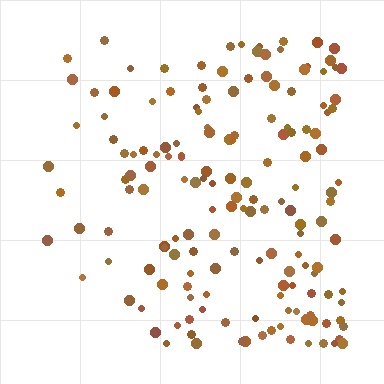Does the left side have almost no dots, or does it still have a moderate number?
Still a moderate number, just noticeably fewer than the right.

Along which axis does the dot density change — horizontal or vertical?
Horizontal.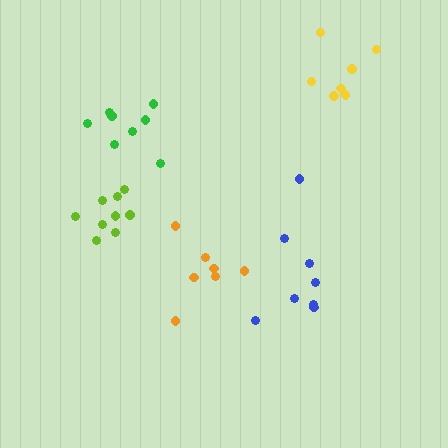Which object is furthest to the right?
The yellow cluster is rightmost.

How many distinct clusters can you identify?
There are 5 distinct clusters.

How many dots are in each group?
Group 1: 8 dots, Group 2: 7 dots, Group 3: 8 dots, Group 4: 9 dots, Group 5: 7 dots (39 total).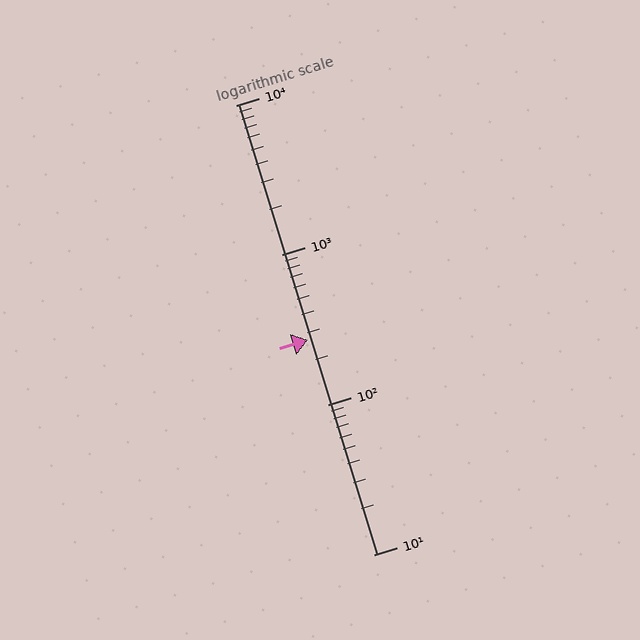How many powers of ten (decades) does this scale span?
The scale spans 3 decades, from 10 to 10000.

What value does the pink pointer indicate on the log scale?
The pointer indicates approximately 270.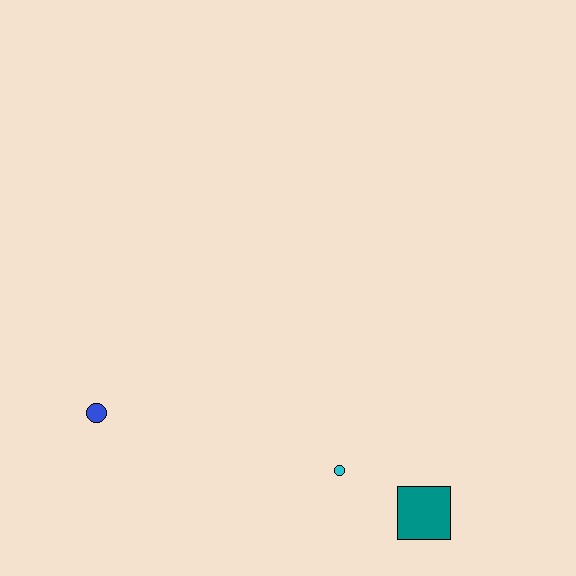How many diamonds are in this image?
There are no diamonds.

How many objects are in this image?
There are 3 objects.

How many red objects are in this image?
There are no red objects.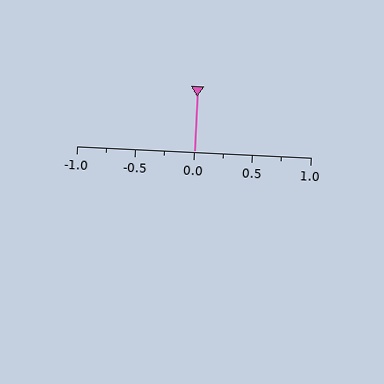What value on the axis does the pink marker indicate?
The marker indicates approximately 0.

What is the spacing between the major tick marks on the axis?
The major ticks are spaced 0.5 apart.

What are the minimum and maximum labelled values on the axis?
The axis runs from -1.0 to 1.0.